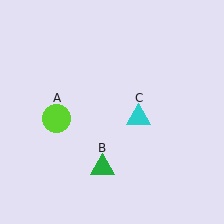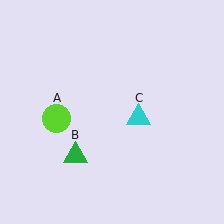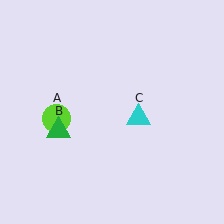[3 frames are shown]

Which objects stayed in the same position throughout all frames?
Lime circle (object A) and cyan triangle (object C) remained stationary.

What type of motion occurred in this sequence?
The green triangle (object B) rotated clockwise around the center of the scene.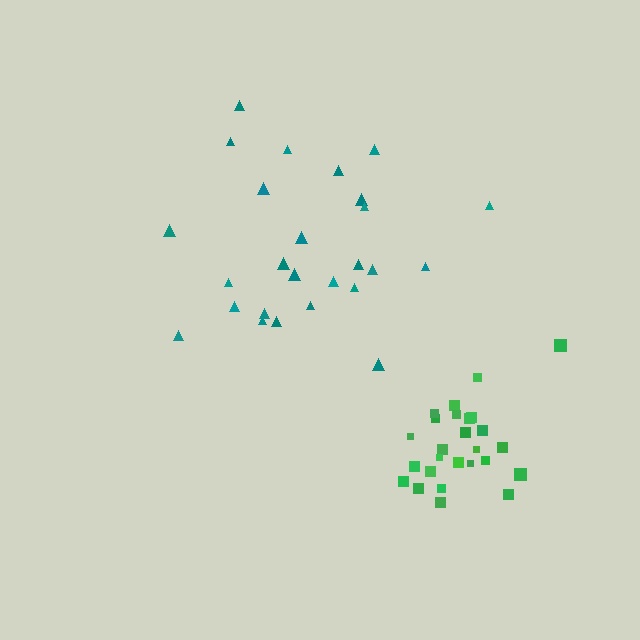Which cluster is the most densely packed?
Green.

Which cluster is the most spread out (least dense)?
Teal.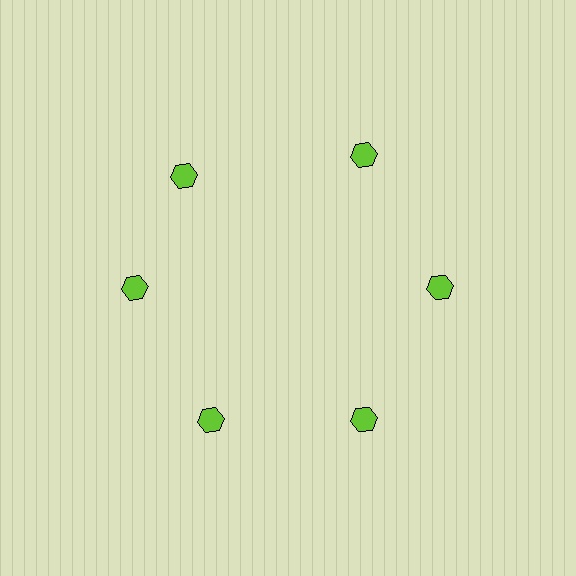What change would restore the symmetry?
The symmetry would be restored by rotating it back into even spacing with its neighbors so that all 6 hexagons sit at equal angles and equal distance from the center.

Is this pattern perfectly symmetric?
No. The 6 lime hexagons are arranged in a ring, but one element near the 11 o'clock position is rotated out of alignment along the ring, breaking the 6-fold rotational symmetry.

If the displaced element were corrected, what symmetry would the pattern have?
It would have 6-fold rotational symmetry — the pattern would map onto itself every 60 degrees.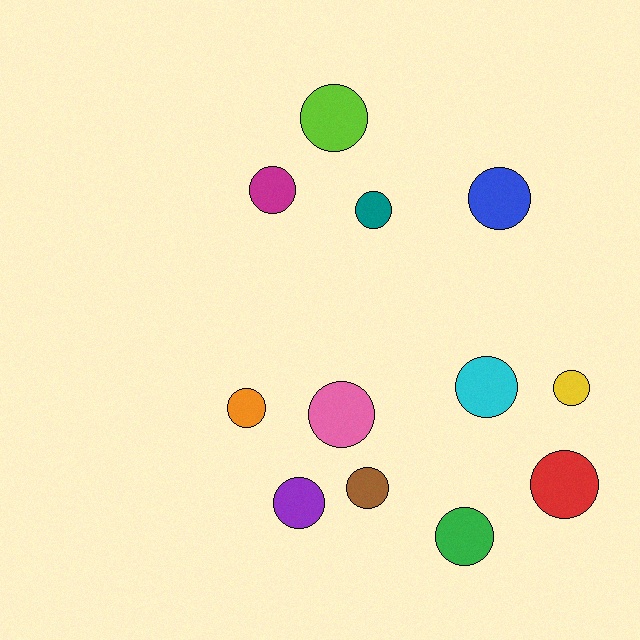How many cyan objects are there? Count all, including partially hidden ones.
There is 1 cyan object.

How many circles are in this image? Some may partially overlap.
There are 12 circles.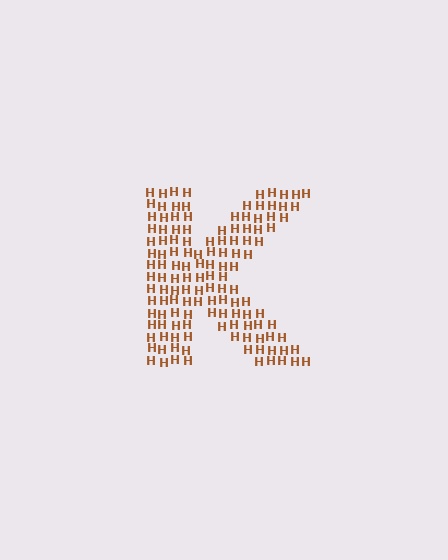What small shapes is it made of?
It is made of small letter H's.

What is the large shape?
The large shape is the letter K.